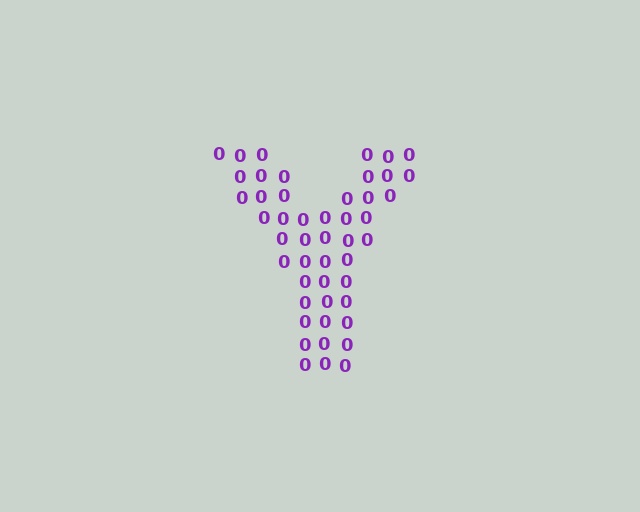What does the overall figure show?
The overall figure shows the letter Y.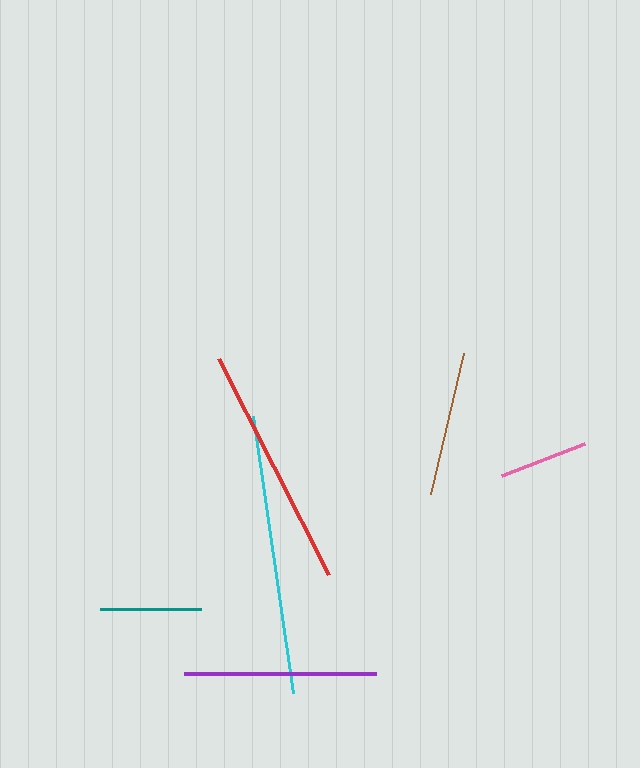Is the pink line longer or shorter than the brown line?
The brown line is longer than the pink line.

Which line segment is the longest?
The cyan line is the longest at approximately 279 pixels.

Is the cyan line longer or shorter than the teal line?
The cyan line is longer than the teal line.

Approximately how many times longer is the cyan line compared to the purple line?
The cyan line is approximately 1.5 times the length of the purple line.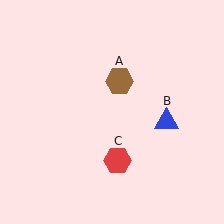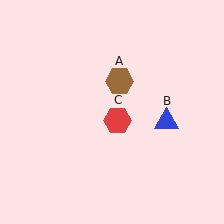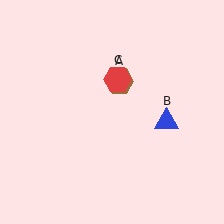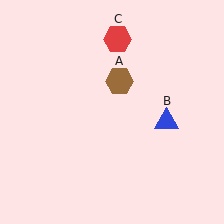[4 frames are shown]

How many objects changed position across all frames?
1 object changed position: red hexagon (object C).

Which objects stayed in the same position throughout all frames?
Brown hexagon (object A) and blue triangle (object B) remained stationary.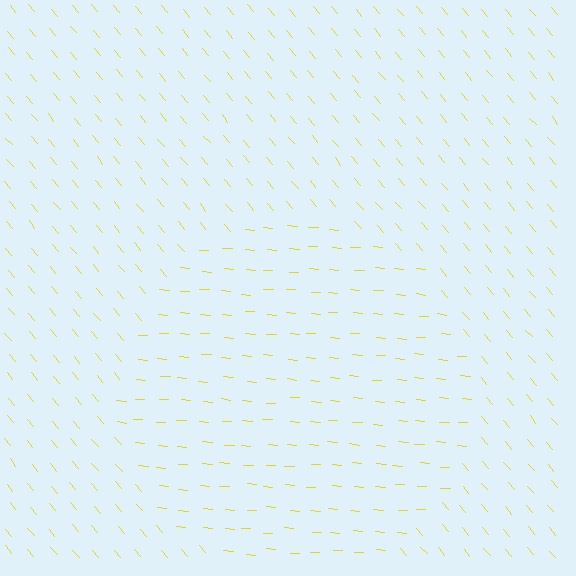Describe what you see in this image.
The image is filled with small yellow line segments. A circle region in the image has lines oriented differently from the surrounding lines, creating a visible texture boundary.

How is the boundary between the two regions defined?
The boundary is defined purely by a change in line orientation (approximately 45 degrees difference). All lines are the same color and thickness.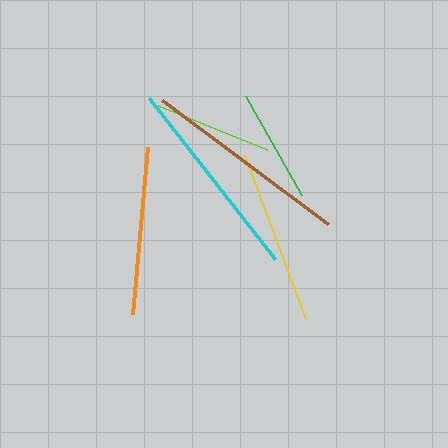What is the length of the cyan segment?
The cyan segment is approximately 205 pixels long.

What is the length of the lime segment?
The lime segment is approximately 118 pixels long.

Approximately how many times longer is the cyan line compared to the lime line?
The cyan line is approximately 1.7 times the length of the lime line.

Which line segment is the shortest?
The green line is the shortest at approximately 113 pixels.